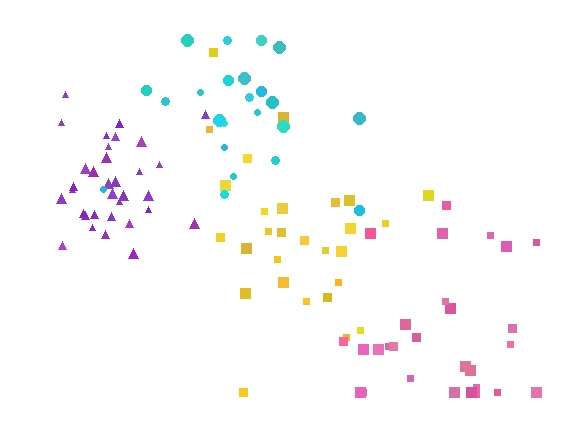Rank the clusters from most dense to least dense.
purple, yellow, cyan, pink.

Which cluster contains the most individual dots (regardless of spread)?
Purple (33).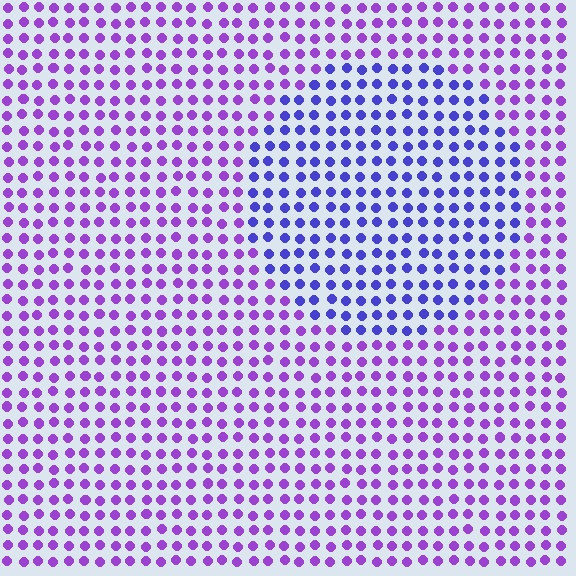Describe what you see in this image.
The image is filled with small purple elements in a uniform arrangement. A circle-shaped region is visible where the elements are tinted to a slightly different hue, forming a subtle color boundary.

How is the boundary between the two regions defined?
The boundary is defined purely by a slight shift in hue (about 35 degrees). Spacing, size, and orientation are identical on both sides.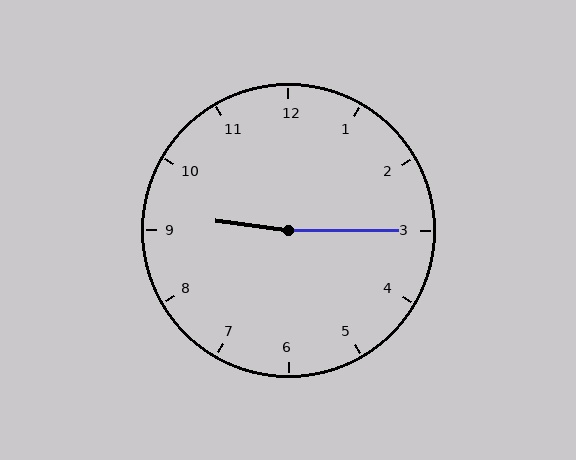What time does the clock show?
9:15.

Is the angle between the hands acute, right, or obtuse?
It is obtuse.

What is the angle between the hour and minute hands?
Approximately 172 degrees.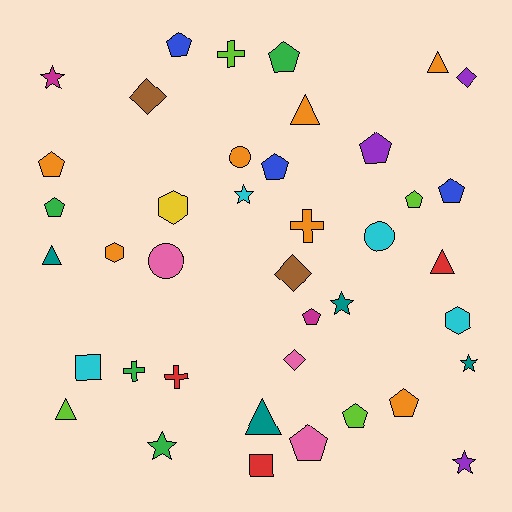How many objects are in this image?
There are 40 objects.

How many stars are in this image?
There are 6 stars.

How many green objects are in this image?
There are 4 green objects.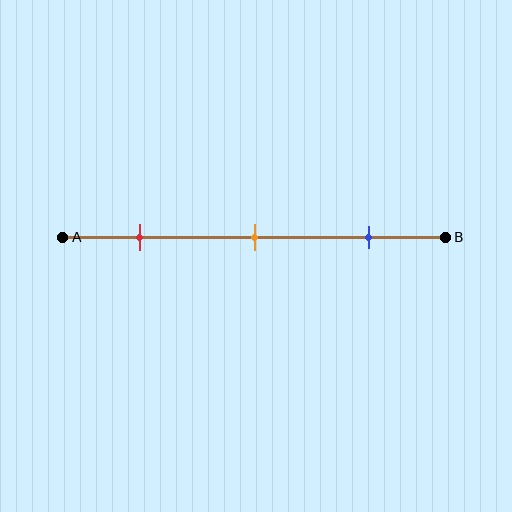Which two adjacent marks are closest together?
The red and orange marks are the closest adjacent pair.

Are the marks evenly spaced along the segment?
Yes, the marks are approximately evenly spaced.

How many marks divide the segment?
There are 3 marks dividing the segment.